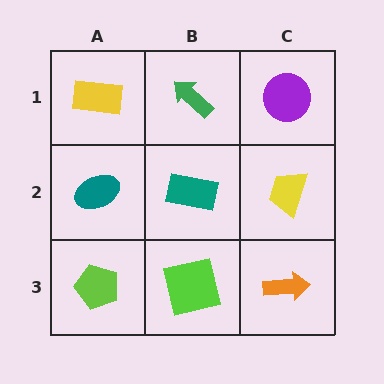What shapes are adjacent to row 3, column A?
A teal ellipse (row 2, column A), a lime square (row 3, column B).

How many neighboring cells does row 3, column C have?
2.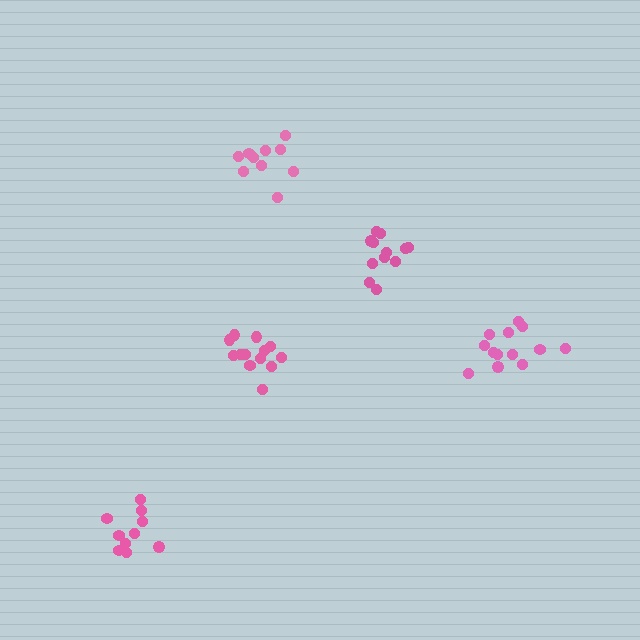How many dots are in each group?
Group 1: 10 dots, Group 2: 13 dots, Group 3: 10 dots, Group 4: 13 dots, Group 5: 12 dots (58 total).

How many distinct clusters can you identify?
There are 5 distinct clusters.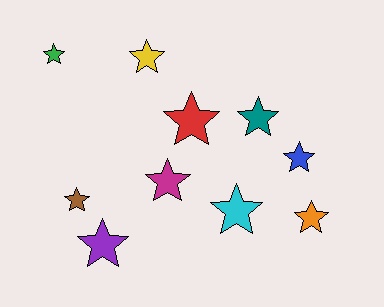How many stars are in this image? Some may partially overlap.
There are 10 stars.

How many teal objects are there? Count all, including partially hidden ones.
There is 1 teal object.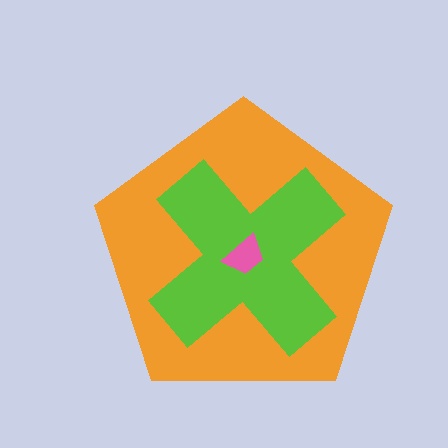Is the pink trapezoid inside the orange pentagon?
Yes.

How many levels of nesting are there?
3.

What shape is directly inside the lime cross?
The pink trapezoid.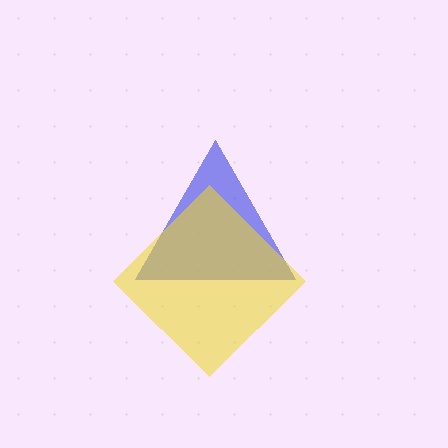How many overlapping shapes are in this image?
There are 2 overlapping shapes in the image.